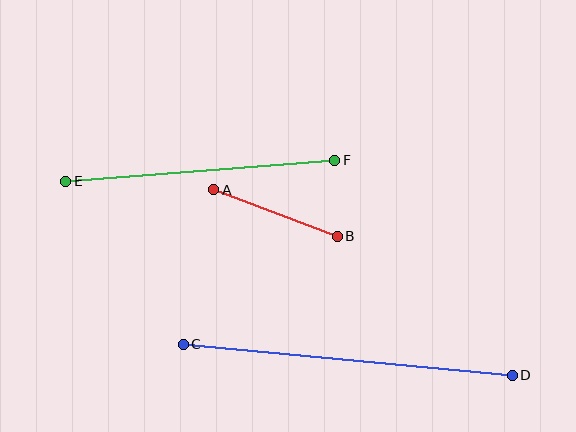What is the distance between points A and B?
The distance is approximately 132 pixels.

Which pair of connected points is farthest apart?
Points C and D are farthest apart.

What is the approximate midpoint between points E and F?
The midpoint is at approximately (200, 171) pixels.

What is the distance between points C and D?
The distance is approximately 330 pixels.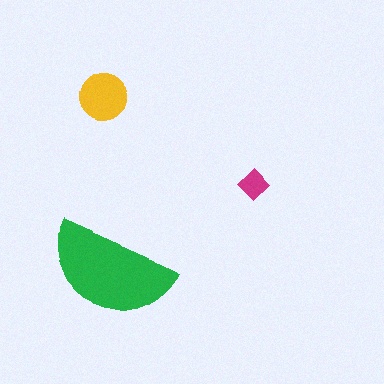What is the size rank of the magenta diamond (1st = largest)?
3rd.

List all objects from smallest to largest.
The magenta diamond, the yellow circle, the green semicircle.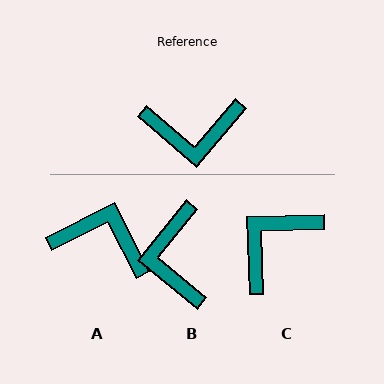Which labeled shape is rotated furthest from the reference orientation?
A, about 157 degrees away.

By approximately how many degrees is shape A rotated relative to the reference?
Approximately 157 degrees counter-clockwise.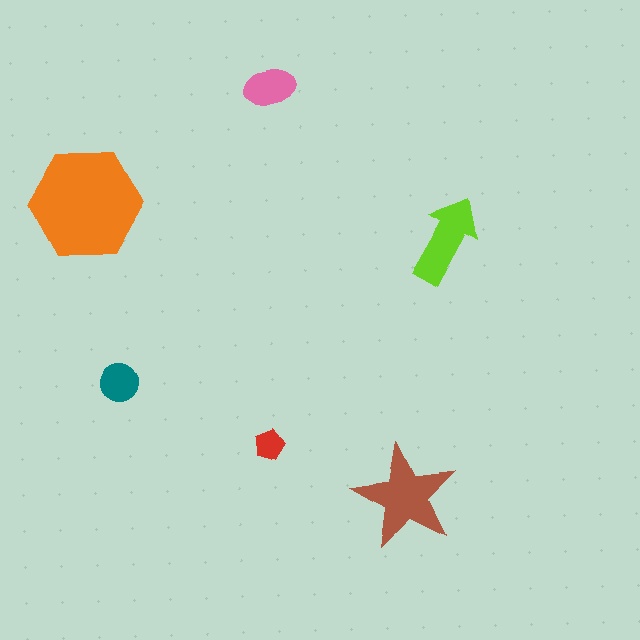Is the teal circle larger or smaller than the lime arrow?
Smaller.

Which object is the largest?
The orange hexagon.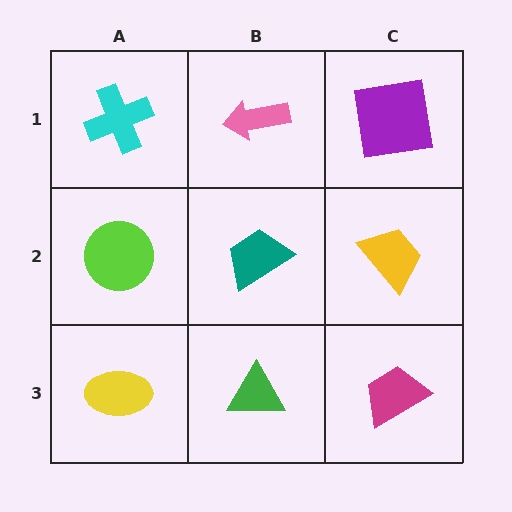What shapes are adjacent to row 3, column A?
A lime circle (row 2, column A), a green triangle (row 3, column B).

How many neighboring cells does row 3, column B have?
3.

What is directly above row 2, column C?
A purple square.